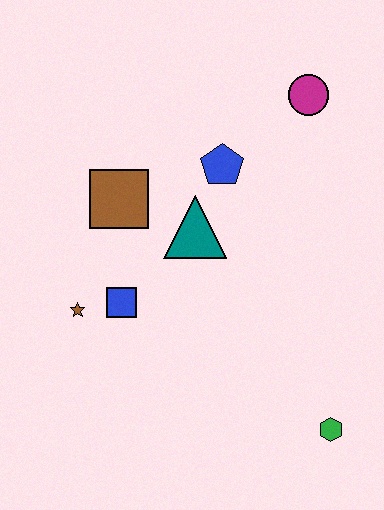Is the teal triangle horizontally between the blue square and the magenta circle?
Yes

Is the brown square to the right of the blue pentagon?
No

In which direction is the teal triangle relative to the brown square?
The teal triangle is to the right of the brown square.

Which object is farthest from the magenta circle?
The green hexagon is farthest from the magenta circle.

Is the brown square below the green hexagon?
No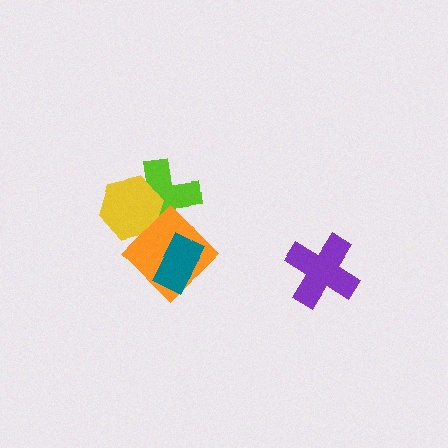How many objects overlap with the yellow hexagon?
2 objects overlap with the yellow hexagon.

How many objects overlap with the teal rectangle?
1 object overlaps with the teal rectangle.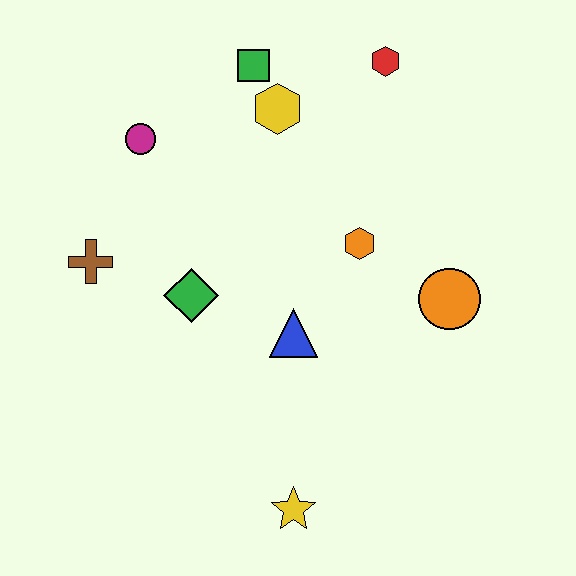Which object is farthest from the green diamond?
The red hexagon is farthest from the green diamond.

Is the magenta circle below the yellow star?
No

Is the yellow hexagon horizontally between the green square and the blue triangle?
Yes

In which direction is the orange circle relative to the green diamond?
The orange circle is to the right of the green diamond.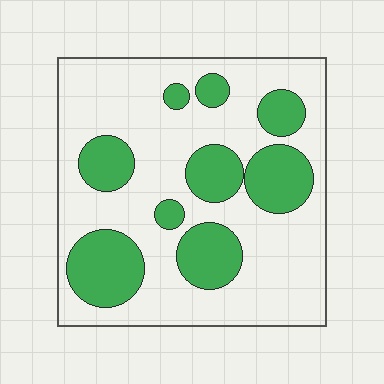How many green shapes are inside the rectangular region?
9.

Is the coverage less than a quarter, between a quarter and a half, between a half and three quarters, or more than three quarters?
Between a quarter and a half.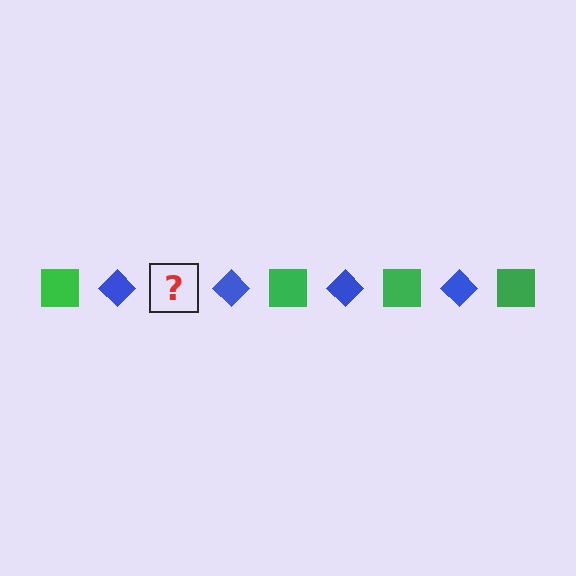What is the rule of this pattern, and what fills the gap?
The rule is that the pattern alternates between green square and blue diamond. The gap should be filled with a green square.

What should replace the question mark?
The question mark should be replaced with a green square.